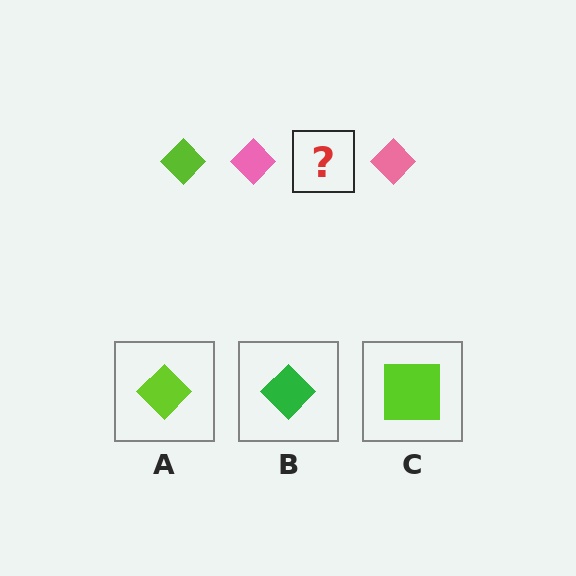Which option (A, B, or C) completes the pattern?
A.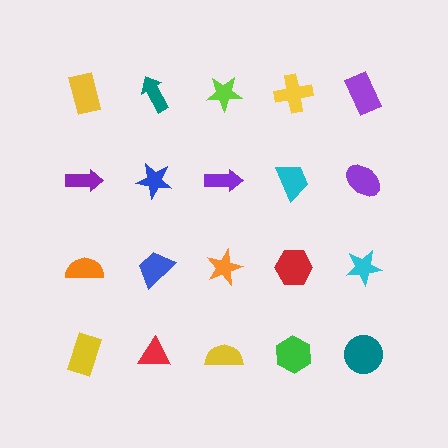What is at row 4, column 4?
A green hexagon.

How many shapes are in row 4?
5 shapes.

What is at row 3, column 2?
A blue trapezoid.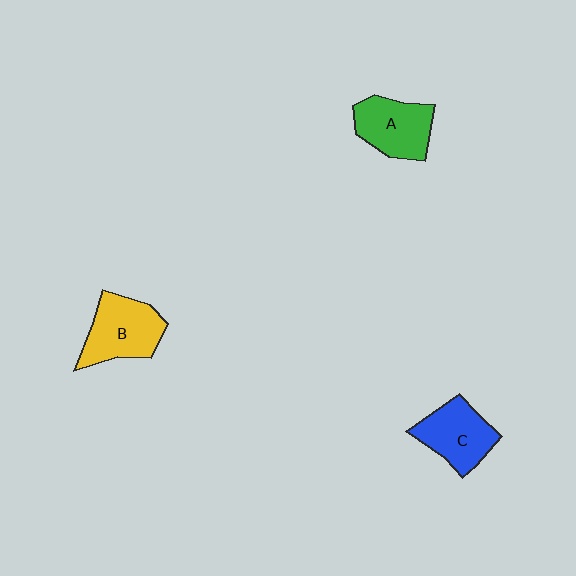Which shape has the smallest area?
Shape C (blue).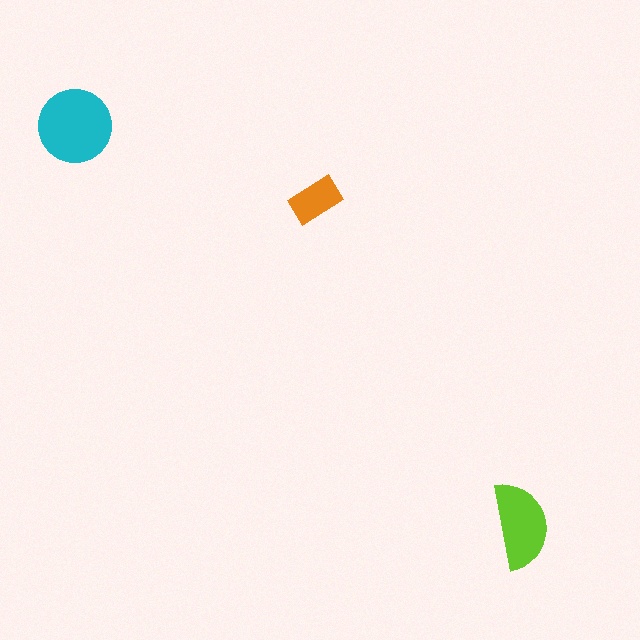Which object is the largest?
The cyan circle.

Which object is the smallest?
The orange rectangle.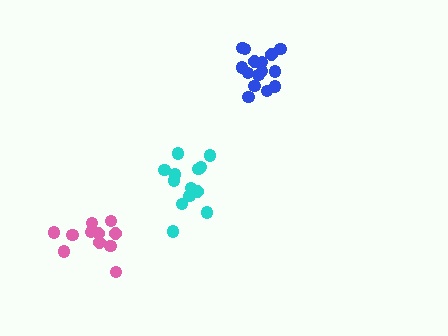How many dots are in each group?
Group 1: 15 dots, Group 2: 13 dots, Group 3: 11 dots (39 total).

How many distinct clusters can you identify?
There are 3 distinct clusters.